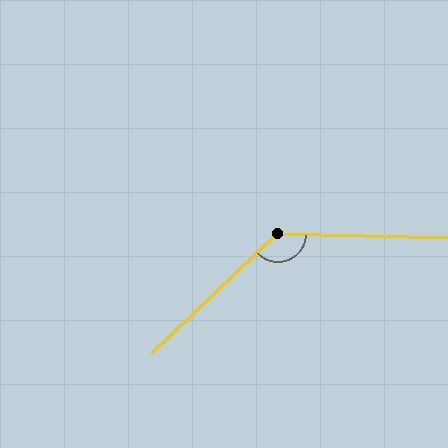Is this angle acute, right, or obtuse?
It is obtuse.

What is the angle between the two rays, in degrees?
Approximately 135 degrees.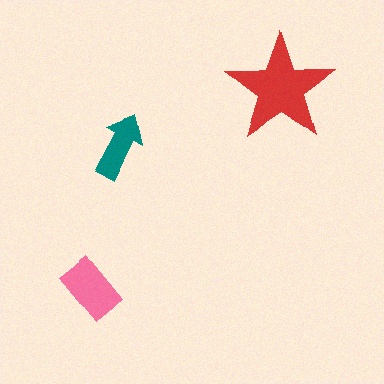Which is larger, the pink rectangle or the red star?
The red star.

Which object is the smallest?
The teal arrow.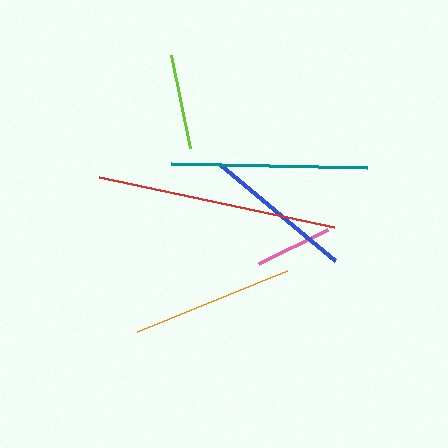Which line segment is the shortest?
The pink line is the shortest at approximately 77 pixels.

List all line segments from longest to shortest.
From longest to shortest: red, teal, orange, blue, lime, pink.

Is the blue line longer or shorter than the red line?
The red line is longer than the blue line.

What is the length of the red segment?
The red segment is approximately 241 pixels long.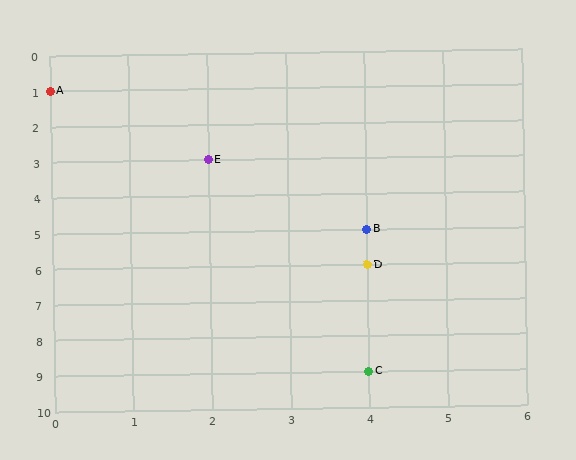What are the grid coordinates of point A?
Point A is at grid coordinates (0, 1).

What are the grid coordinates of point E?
Point E is at grid coordinates (2, 3).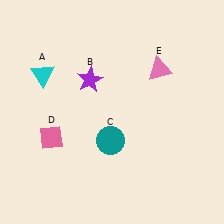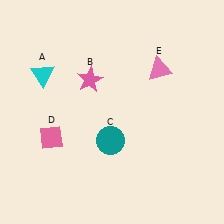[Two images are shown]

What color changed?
The star (B) changed from purple in Image 1 to pink in Image 2.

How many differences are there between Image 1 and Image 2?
There is 1 difference between the two images.